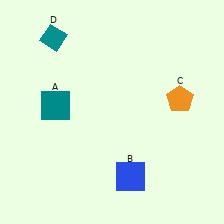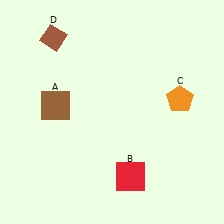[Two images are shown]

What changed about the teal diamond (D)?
In Image 1, D is teal. In Image 2, it changed to brown.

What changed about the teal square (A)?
In Image 1, A is teal. In Image 2, it changed to brown.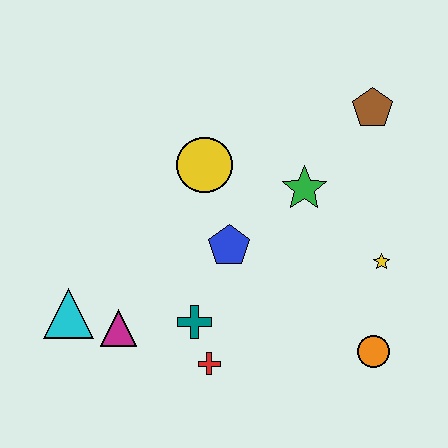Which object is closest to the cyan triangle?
The magenta triangle is closest to the cyan triangle.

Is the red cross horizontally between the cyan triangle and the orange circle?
Yes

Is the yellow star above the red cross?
Yes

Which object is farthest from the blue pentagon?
The brown pentagon is farthest from the blue pentagon.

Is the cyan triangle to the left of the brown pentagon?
Yes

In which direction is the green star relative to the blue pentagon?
The green star is to the right of the blue pentagon.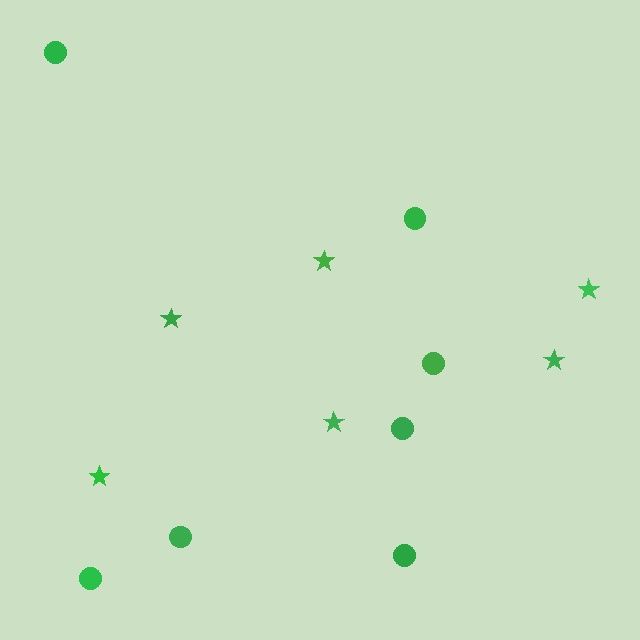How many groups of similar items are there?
There are 2 groups: one group of circles (7) and one group of stars (6).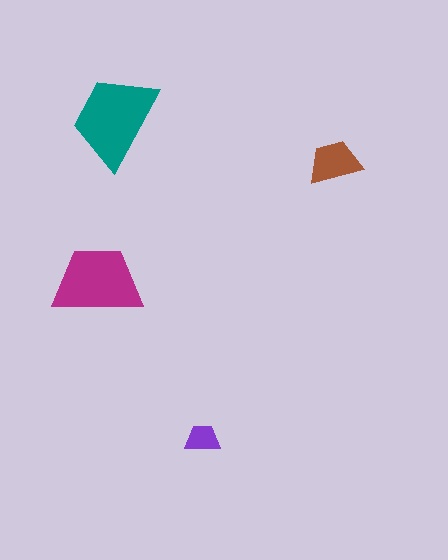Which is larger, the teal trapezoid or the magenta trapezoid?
The teal one.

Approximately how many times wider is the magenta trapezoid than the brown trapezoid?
About 1.5 times wider.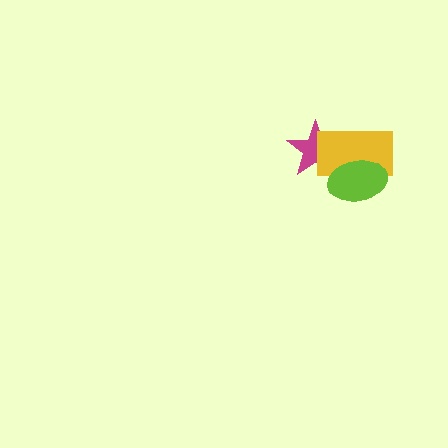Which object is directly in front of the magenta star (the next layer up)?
The yellow rectangle is directly in front of the magenta star.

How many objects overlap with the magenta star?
2 objects overlap with the magenta star.